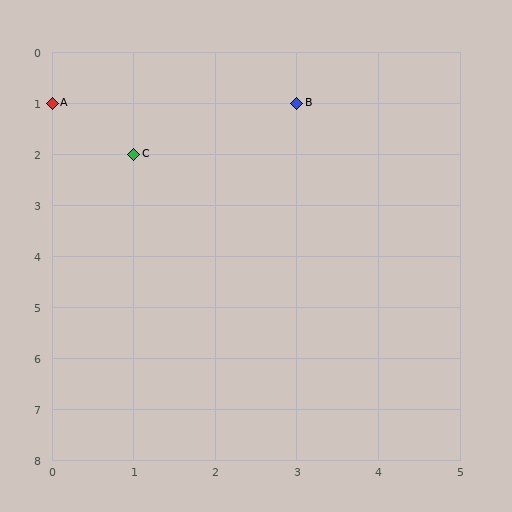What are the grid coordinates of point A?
Point A is at grid coordinates (0, 1).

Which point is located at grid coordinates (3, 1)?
Point B is at (3, 1).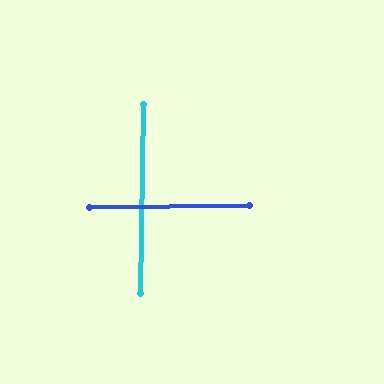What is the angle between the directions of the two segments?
Approximately 88 degrees.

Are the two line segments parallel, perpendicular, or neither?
Perpendicular — they meet at approximately 88°.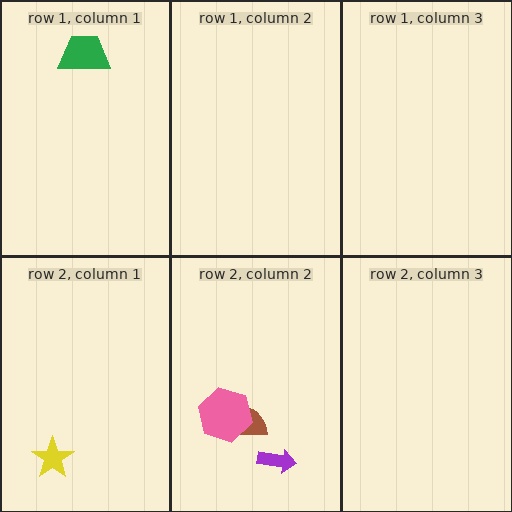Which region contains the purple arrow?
The row 2, column 2 region.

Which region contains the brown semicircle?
The row 2, column 2 region.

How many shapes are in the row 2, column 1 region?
1.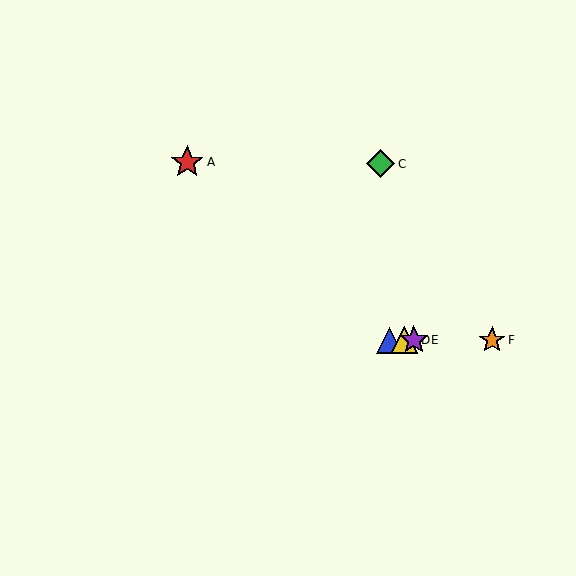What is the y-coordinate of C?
Object C is at y≈164.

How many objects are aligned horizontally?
4 objects (B, D, E, F) are aligned horizontally.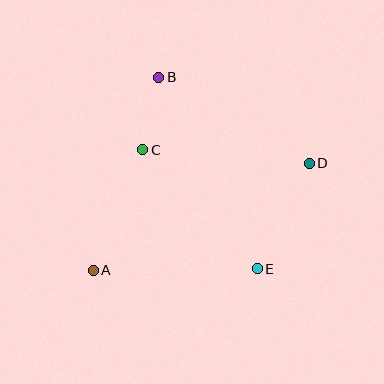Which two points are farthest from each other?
Points A and D are farthest from each other.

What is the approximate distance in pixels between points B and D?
The distance between B and D is approximately 173 pixels.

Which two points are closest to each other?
Points B and C are closest to each other.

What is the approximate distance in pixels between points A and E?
The distance between A and E is approximately 164 pixels.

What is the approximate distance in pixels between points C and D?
The distance between C and D is approximately 167 pixels.